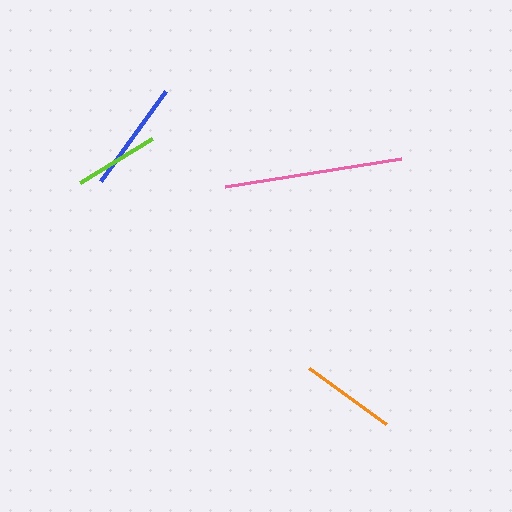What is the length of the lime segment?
The lime segment is approximately 84 pixels long.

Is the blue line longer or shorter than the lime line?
The blue line is longer than the lime line.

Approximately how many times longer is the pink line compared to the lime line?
The pink line is approximately 2.1 times the length of the lime line.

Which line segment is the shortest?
The lime line is the shortest at approximately 84 pixels.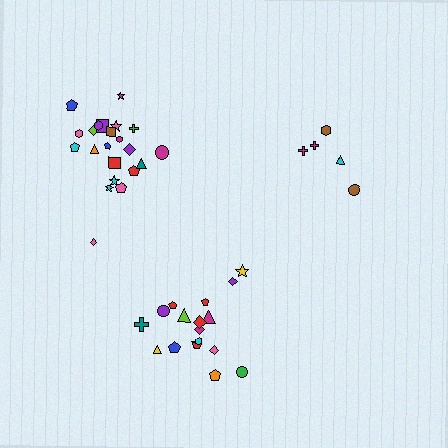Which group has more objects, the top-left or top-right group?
The top-left group.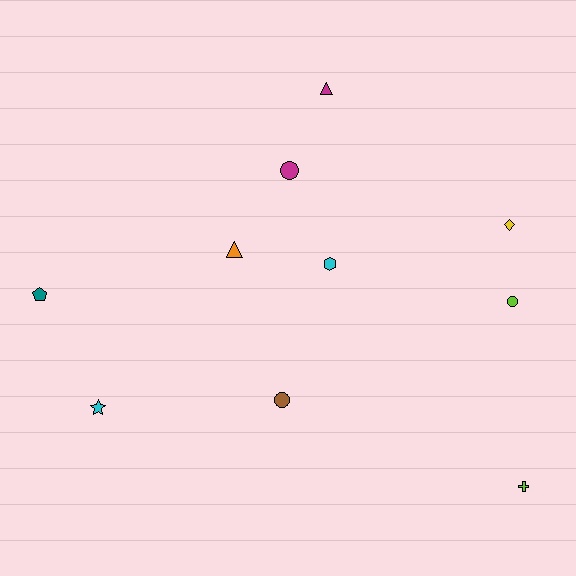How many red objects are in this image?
There are no red objects.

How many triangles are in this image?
There are 2 triangles.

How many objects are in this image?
There are 10 objects.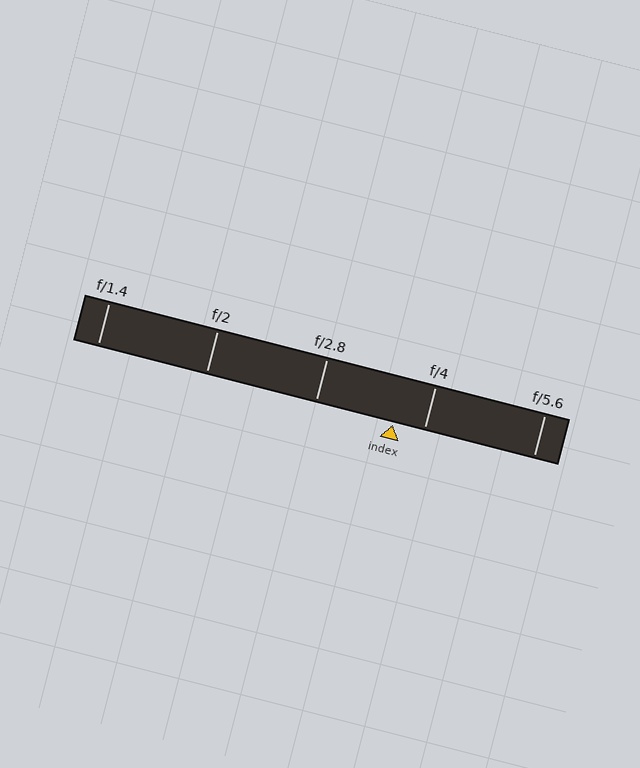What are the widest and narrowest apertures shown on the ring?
The widest aperture shown is f/1.4 and the narrowest is f/5.6.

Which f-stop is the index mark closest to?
The index mark is closest to f/4.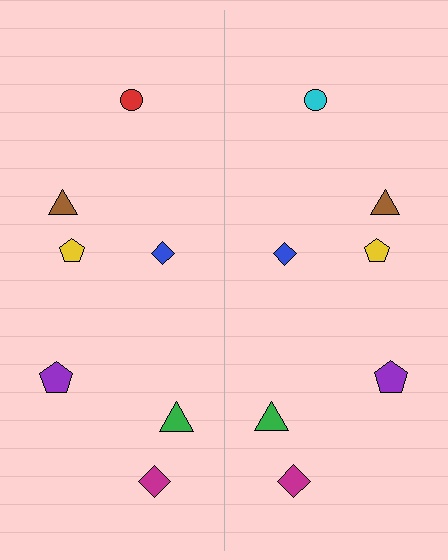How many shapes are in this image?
There are 14 shapes in this image.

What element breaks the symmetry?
The cyan circle on the right side breaks the symmetry — its mirror counterpart is red.